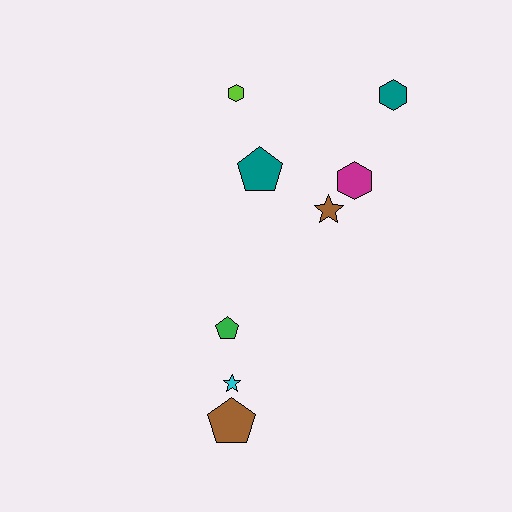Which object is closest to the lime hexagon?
The teal pentagon is closest to the lime hexagon.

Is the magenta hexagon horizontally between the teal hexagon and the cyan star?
Yes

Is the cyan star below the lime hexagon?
Yes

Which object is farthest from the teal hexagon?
The brown pentagon is farthest from the teal hexagon.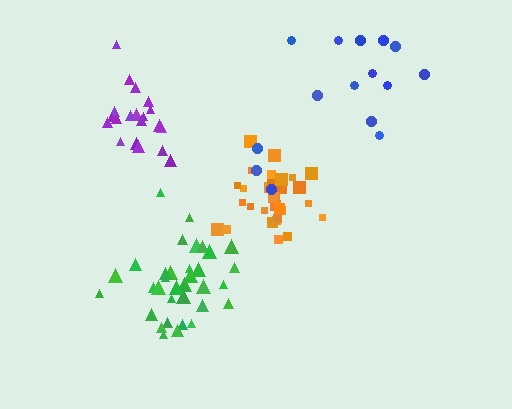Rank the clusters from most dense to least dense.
orange, green, purple, blue.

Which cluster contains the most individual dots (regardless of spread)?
Green (34).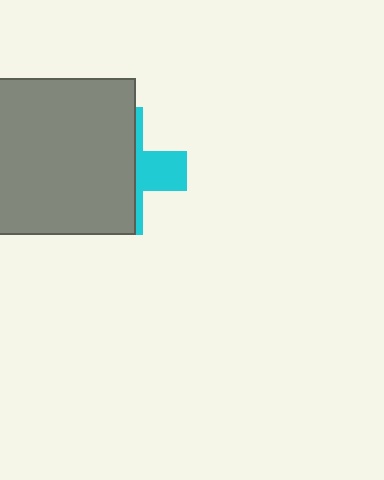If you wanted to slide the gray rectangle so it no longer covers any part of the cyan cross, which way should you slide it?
Slide it left — that is the most direct way to separate the two shapes.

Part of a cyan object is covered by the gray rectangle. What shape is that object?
It is a cross.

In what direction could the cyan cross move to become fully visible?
The cyan cross could move right. That would shift it out from behind the gray rectangle entirely.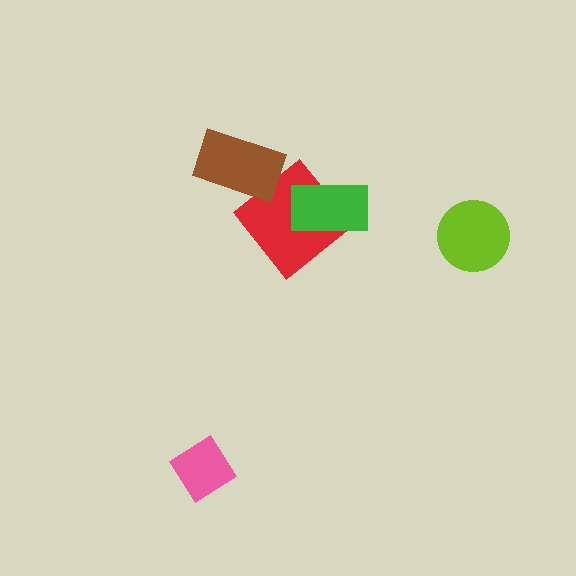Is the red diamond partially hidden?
Yes, it is partially covered by another shape.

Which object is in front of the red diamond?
The green rectangle is in front of the red diamond.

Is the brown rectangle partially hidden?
No, no other shape covers it.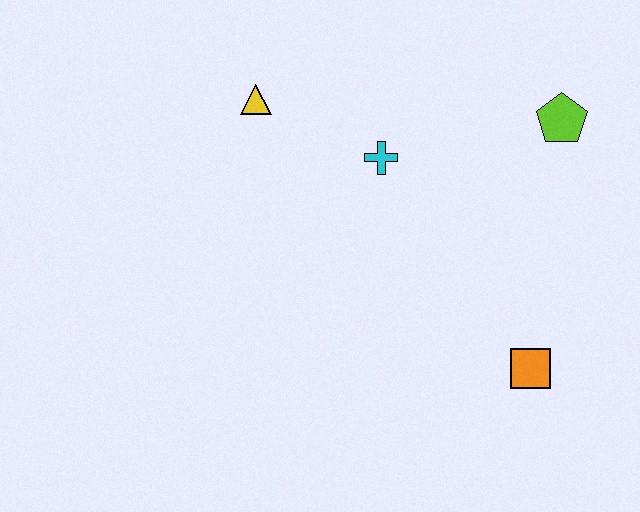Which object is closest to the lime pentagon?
The cyan cross is closest to the lime pentagon.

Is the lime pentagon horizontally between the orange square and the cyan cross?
No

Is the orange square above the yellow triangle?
No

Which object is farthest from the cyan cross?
The orange square is farthest from the cyan cross.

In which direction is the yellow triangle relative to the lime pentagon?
The yellow triangle is to the left of the lime pentagon.